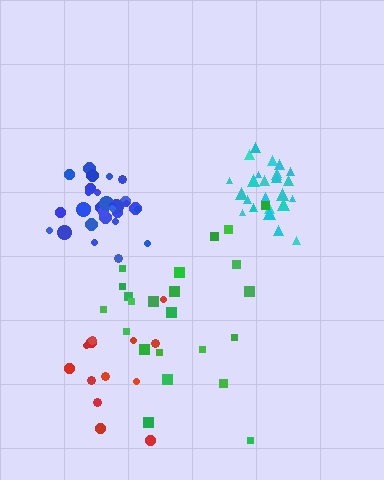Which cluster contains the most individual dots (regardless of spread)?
Blue (31).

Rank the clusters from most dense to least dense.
blue, cyan, red, green.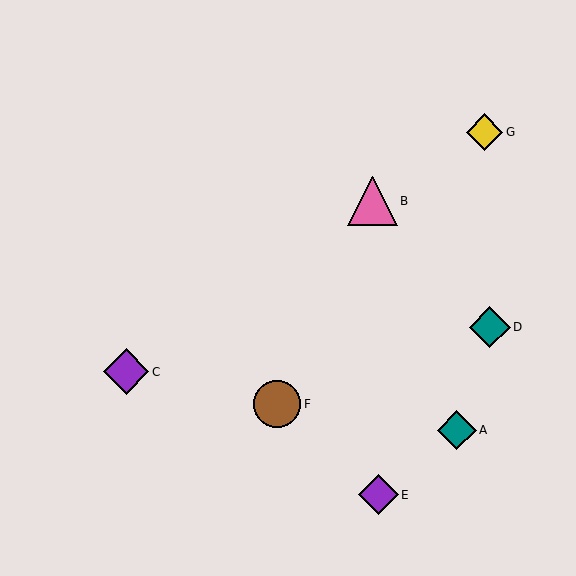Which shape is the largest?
The pink triangle (labeled B) is the largest.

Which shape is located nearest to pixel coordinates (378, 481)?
The purple diamond (labeled E) at (379, 495) is nearest to that location.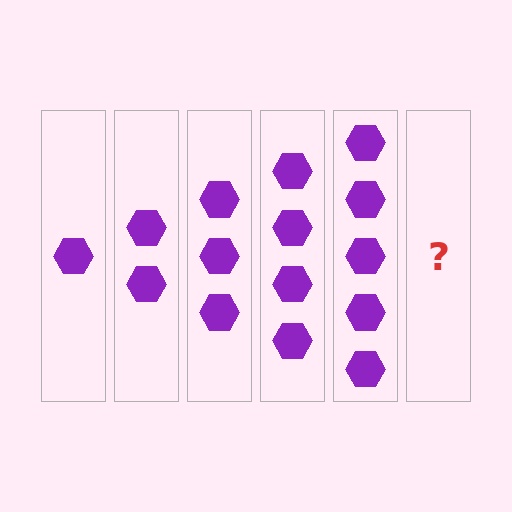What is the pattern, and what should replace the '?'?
The pattern is that each step adds one more hexagon. The '?' should be 6 hexagons.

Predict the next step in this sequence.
The next step is 6 hexagons.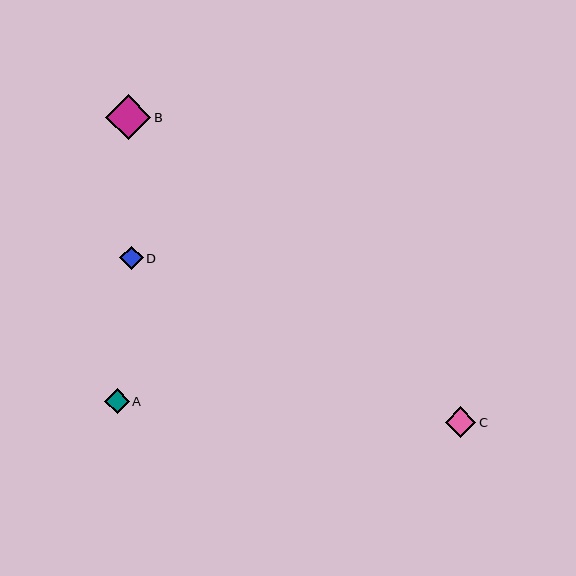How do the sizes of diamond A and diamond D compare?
Diamond A and diamond D are approximately the same size.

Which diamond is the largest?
Diamond B is the largest with a size of approximately 45 pixels.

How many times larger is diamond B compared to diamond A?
Diamond B is approximately 1.8 times the size of diamond A.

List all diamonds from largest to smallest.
From largest to smallest: B, C, A, D.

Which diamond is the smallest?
Diamond D is the smallest with a size of approximately 23 pixels.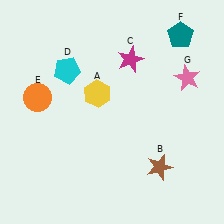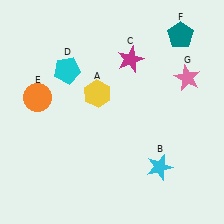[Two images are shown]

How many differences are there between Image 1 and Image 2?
There is 1 difference between the two images.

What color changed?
The star (B) changed from brown in Image 1 to cyan in Image 2.